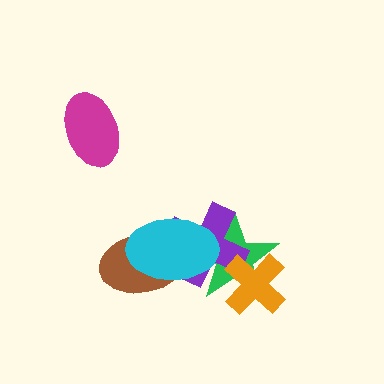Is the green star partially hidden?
Yes, it is partially covered by another shape.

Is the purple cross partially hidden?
Yes, it is partially covered by another shape.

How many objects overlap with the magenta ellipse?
0 objects overlap with the magenta ellipse.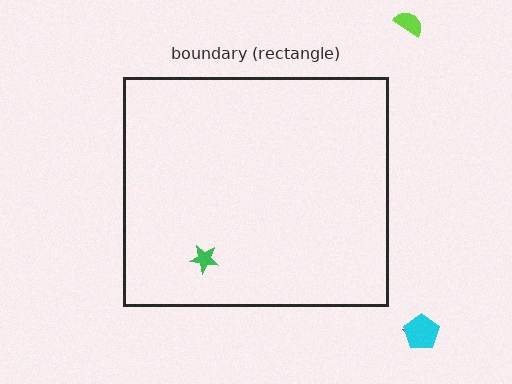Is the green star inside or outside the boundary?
Inside.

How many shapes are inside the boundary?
1 inside, 3 outside.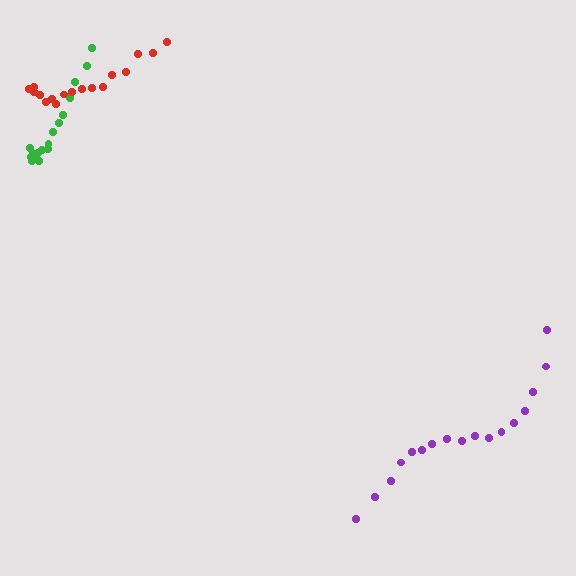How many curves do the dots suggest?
There are 3 distinct paths.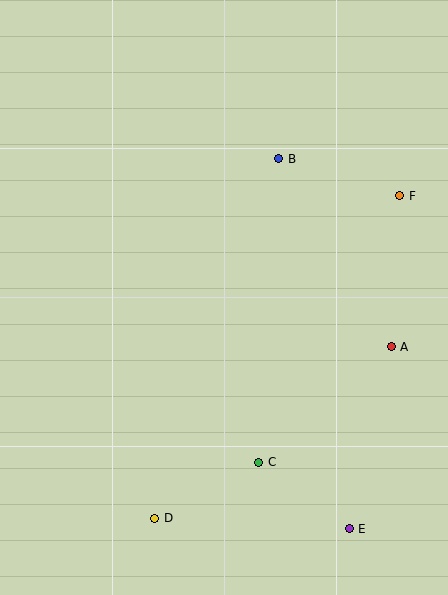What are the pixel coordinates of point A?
Point A is at (391, 347).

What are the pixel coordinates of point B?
Point B is at (279, 159).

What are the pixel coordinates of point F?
Point F is at (400, 196).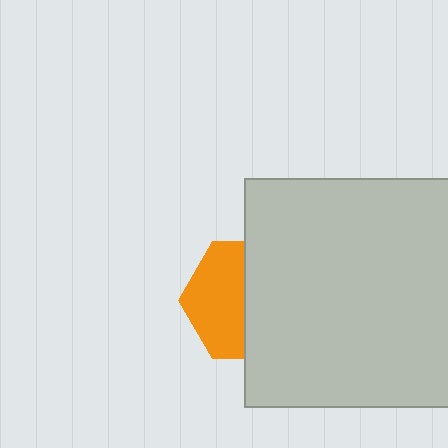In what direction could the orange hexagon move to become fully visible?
The orange hexagon could move left. That would shift it out from behind the light gray square entirely.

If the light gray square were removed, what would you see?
You would see the complete orange hexagon.